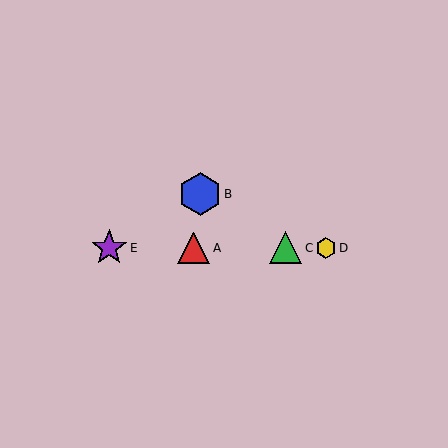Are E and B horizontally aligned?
No, E is at y≈248 and B is at y≈194.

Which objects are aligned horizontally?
Objects A, C, D, E are aligned horizontally.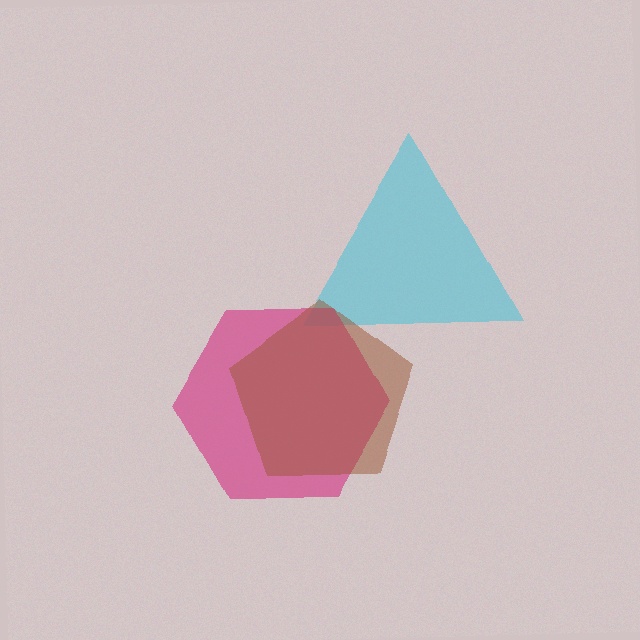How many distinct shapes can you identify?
There are 3 distinct shapes: a cyan triangle, a magenta hexagon, a brown pentagon.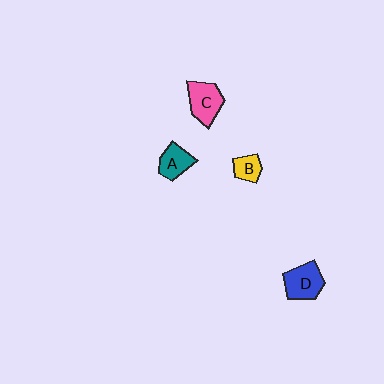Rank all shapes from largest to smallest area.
From largest to smallest: D (blue), C (pink), A (teal), B (yellow).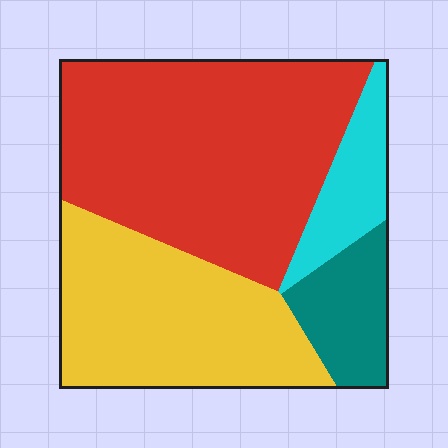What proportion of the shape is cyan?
Cyan takes up about one tenth (1/10) of the shape.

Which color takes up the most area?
Red, at roughly 50%.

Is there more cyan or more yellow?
Yellow.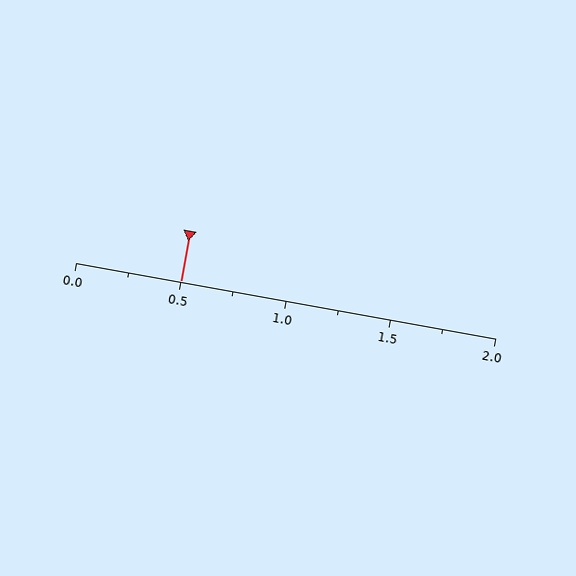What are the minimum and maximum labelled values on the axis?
The axis runs from 0.0 to 2.0.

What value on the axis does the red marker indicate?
The marker indicates approximately 0.5.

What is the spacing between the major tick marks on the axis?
The major ticks are spaced 0.5 apart.